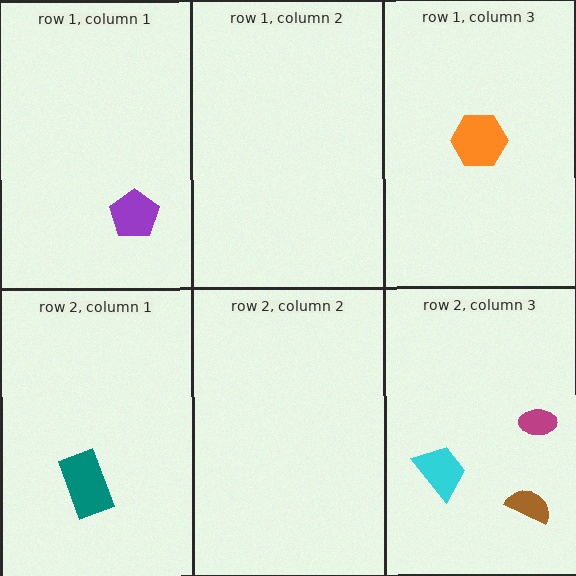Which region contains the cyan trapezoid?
The row 2, column 3 region.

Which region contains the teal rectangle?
The row 2, column 1 region.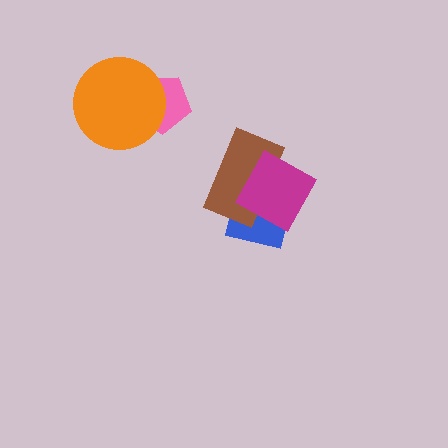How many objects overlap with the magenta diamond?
2 objects overlap with the magenta diamond.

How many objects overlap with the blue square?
2 objects overlap with the blue square.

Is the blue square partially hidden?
Yes, it is partially covered by another shape.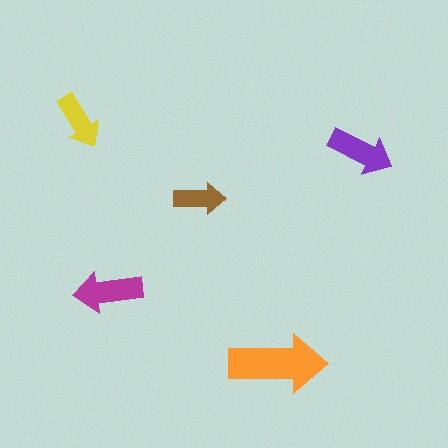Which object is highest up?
The yellow arrow is topmost.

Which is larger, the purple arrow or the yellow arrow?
The purple one.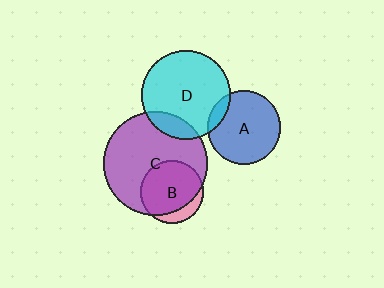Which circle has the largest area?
Circle C (purple).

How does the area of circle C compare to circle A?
Approximately 2.0 times.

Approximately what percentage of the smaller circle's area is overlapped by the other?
Approximately 10%.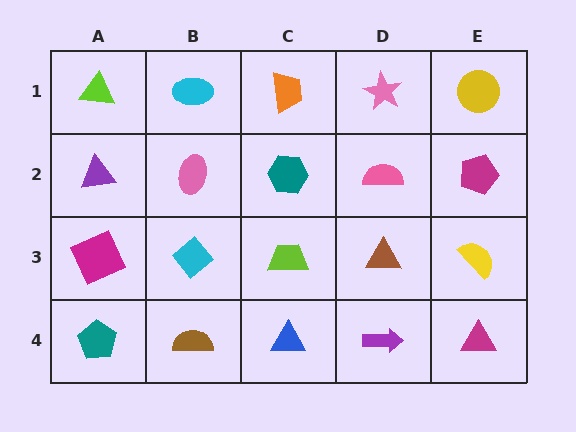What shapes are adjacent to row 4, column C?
A lime trapezoid (row 3, column C), a brown semicircle (row 4, column B), a purple arrow (row 4, column D).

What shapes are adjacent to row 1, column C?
A teal hexagon (row 2, column C), a cyan ellipse (row 1, column B), a pink star (row 1, column D).